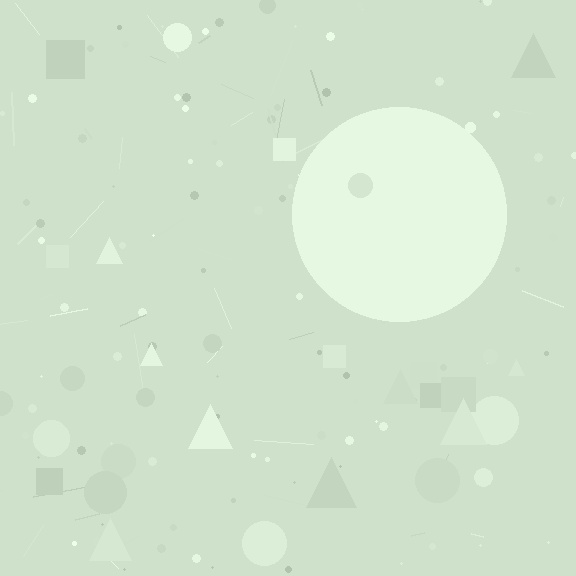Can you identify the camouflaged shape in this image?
The camouflaged shape is a circle.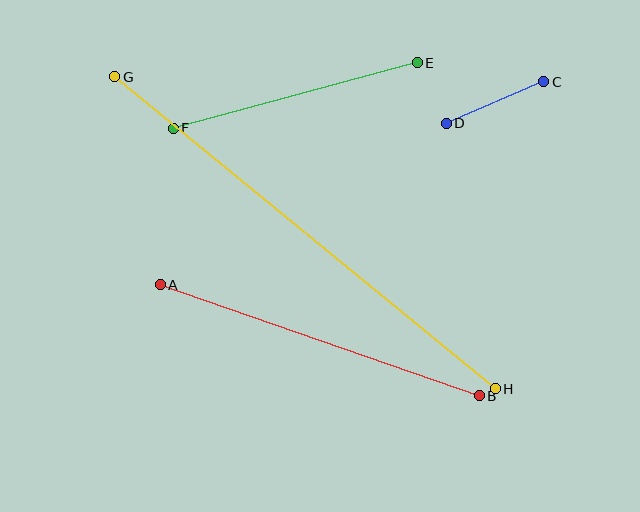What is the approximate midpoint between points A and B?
The midpoint is at approximately (320, 340) pixels.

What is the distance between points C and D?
The distance is approximately 106 pixels.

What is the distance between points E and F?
The distance is approximately 252 pixels.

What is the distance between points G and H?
The distance is approximately 492 pixels.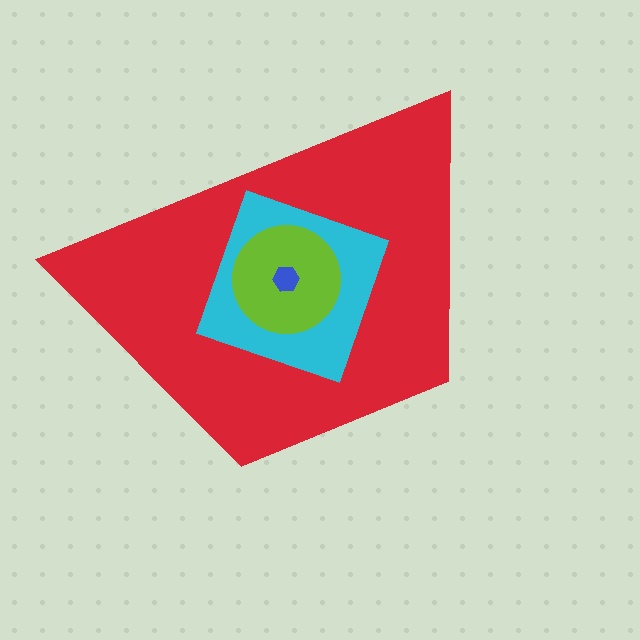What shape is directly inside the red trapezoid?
The cyan square.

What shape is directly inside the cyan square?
The lime circle.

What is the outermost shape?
The red trapezoid.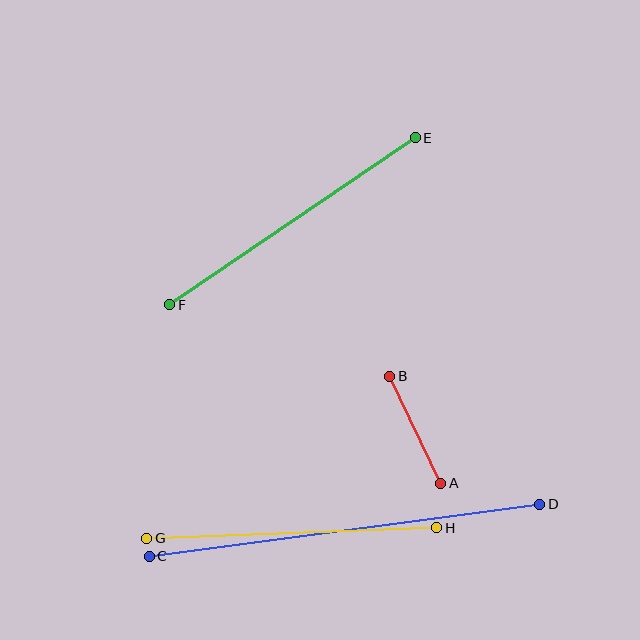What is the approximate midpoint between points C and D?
The midpoint is at approximately (344, 530) pixels.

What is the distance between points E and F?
The distance is approximately 297 pixels.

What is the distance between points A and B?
The distance is approximately 118 pixels.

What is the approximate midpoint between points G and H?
The midpoint is at approximately (292, 533) pixels.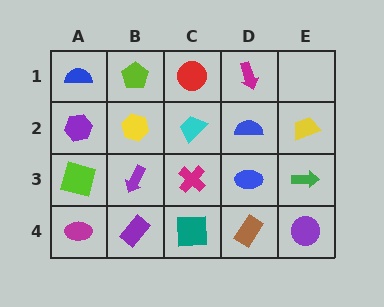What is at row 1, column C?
A red circle.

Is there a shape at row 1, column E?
No, that cell is empty.